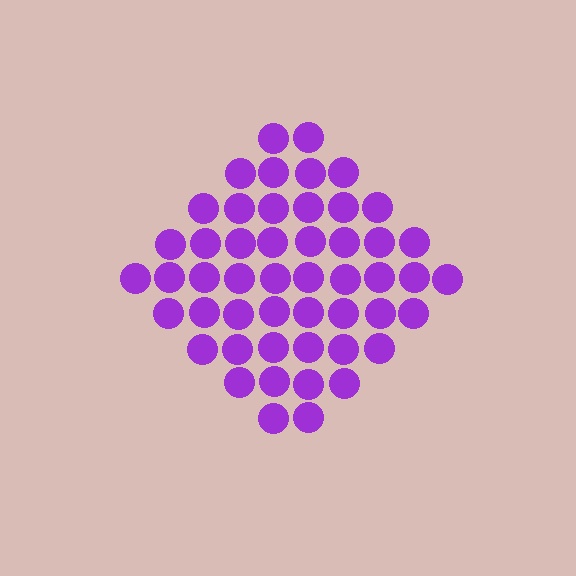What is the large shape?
The large shape is a diamond.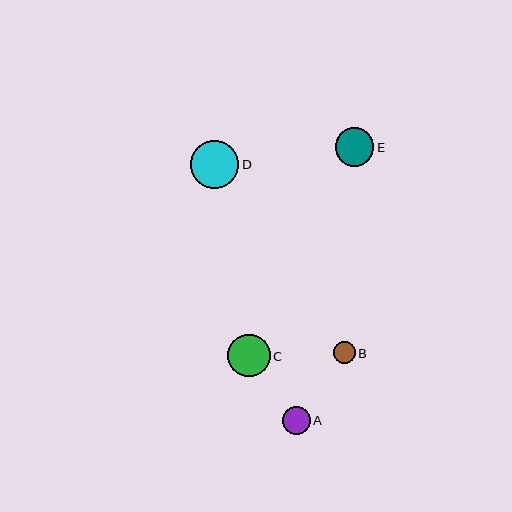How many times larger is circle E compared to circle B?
Circle E is approximately 1.8 times the size of circle B.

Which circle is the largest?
Circle D is the largest with a size of approximately 48 pixels.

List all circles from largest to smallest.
From largest to smallest: D, C, E, A, B.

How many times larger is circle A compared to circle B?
Circle A is approximately 1.3 times the size of circle B.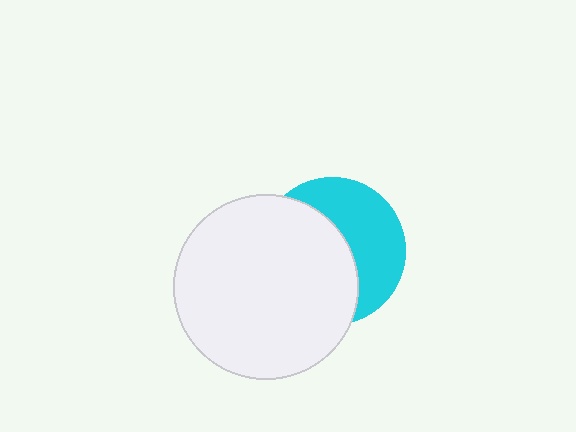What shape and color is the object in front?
The object in front is a white circle.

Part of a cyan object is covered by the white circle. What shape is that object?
It is a circle.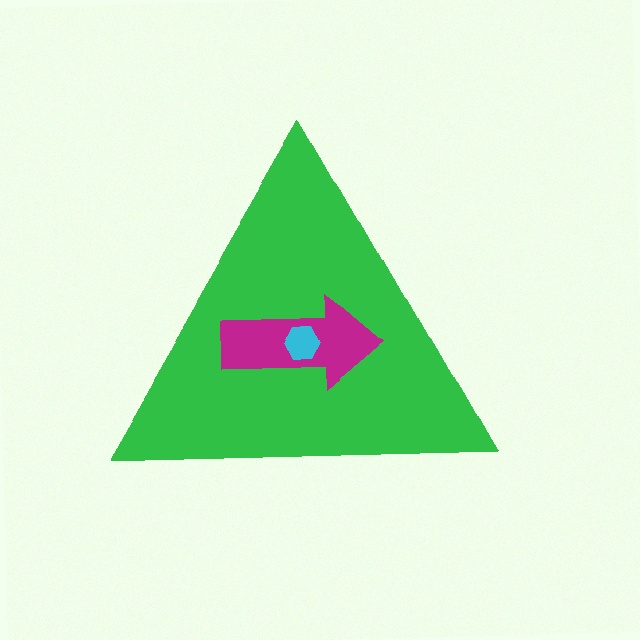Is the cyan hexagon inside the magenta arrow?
Yes.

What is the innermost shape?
The cyan hexagon.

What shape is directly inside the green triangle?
The magenta arrow.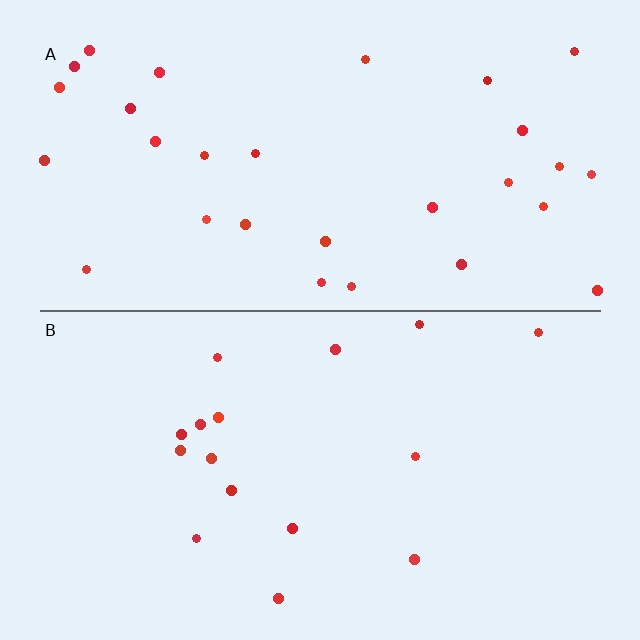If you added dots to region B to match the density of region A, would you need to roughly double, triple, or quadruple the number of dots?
Approximately double.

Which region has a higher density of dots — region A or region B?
A (the top).